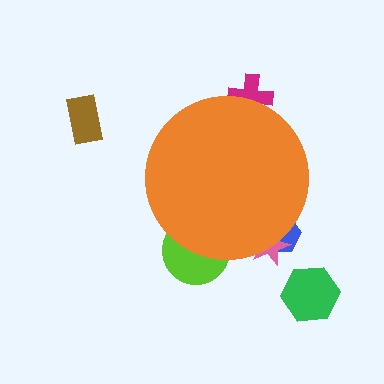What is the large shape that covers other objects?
An orange circle.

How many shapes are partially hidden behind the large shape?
4 shapes are partially hidden.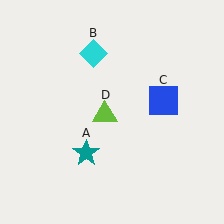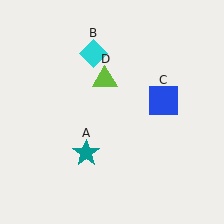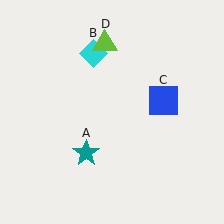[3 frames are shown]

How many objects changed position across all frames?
1 object changed position: lime triangle (object D).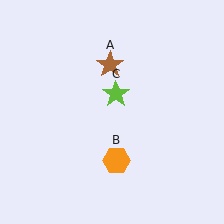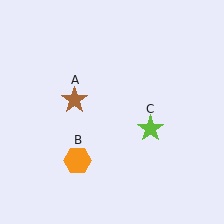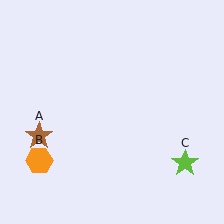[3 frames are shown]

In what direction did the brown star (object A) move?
The brown star (object A) moved down and to the left.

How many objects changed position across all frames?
3 objects changed position: brown star (object A), orange hexagon (object B), lime star (object C).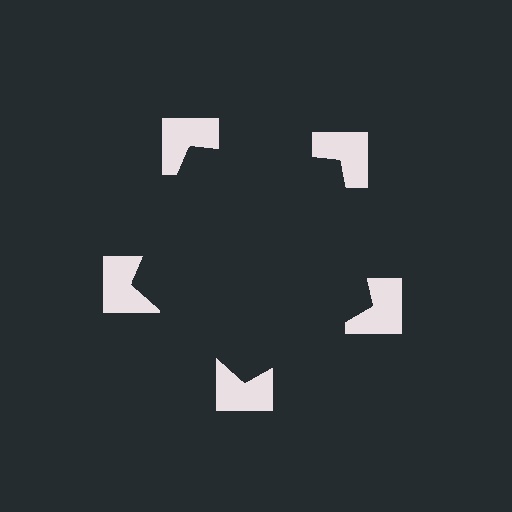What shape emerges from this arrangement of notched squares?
An illusory pentagon — its edges are inferred from the aligned wedge cuts in the notched squares, not physically drawn.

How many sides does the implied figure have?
5 sides.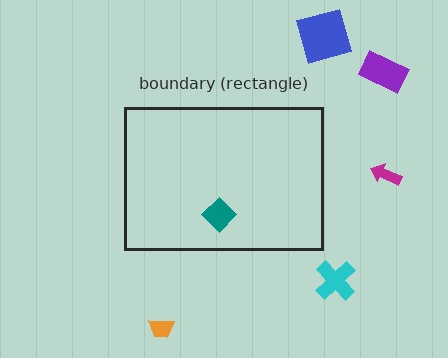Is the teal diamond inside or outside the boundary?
Inside.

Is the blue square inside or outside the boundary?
Outside.